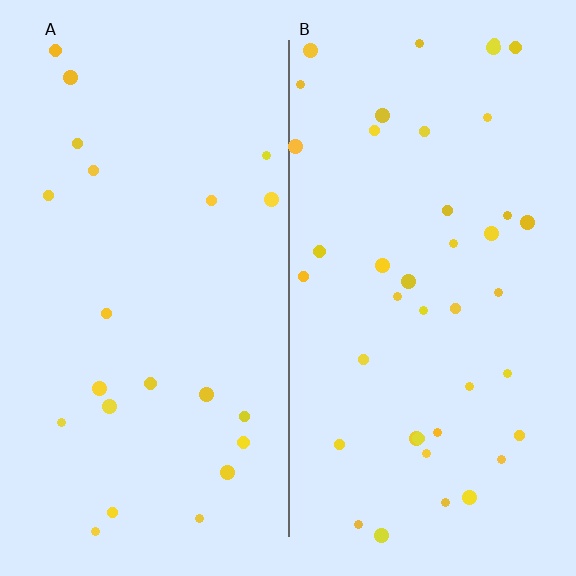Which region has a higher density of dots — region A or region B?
B (the right).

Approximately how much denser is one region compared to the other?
Approximately 1.9× — region B over region A.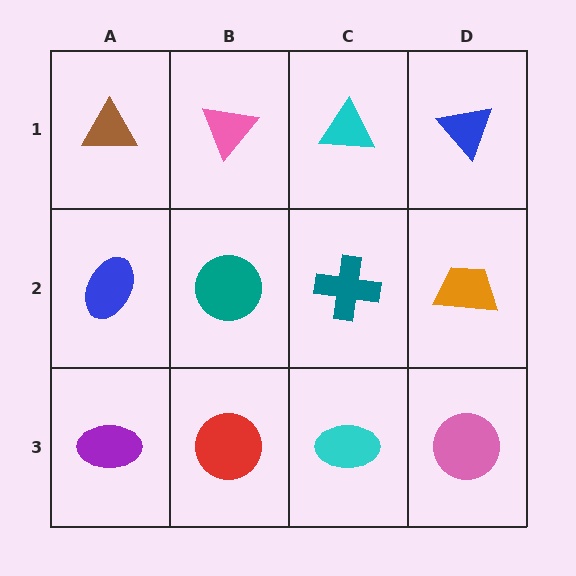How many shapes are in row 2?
4 shapes.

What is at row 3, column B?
A red circle.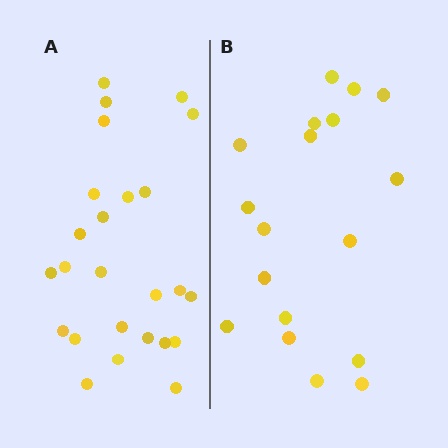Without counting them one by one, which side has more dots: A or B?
Region A (the left region) has more dots.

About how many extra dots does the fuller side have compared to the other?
Region A has roughly 8 or so more dots than region B.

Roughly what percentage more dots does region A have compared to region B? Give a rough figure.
About 40% more.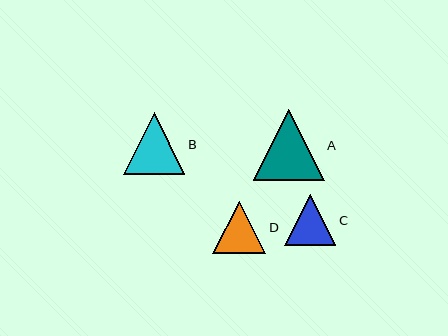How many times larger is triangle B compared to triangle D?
Triangle B is approximately 1.2 times the size of triangle D.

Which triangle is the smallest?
Triangle C is the smallest with a size of approximately 51 pixels.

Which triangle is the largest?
Triangle A is the largest with a size of approximately 71 pixels.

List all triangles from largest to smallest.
From largest to smallest: A, B, D, C.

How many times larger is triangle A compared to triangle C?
Triangle A is approximately 1.4 times the size of triangle C.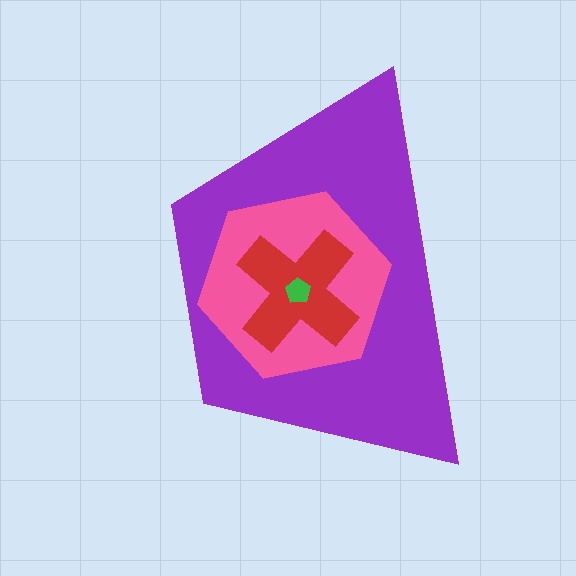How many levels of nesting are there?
4.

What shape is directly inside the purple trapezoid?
The pink hexagon.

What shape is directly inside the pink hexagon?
The red cross.